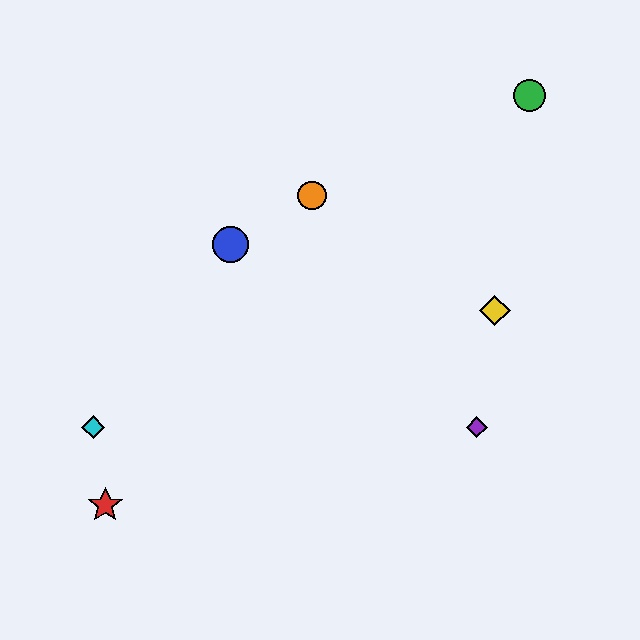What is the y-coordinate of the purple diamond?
The purple diamond is at y≈427.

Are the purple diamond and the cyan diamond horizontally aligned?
Yes, both are at y≈427.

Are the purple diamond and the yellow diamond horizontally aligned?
No, the purple diamond is at y≈427 and the yellow diamond is at y≈311.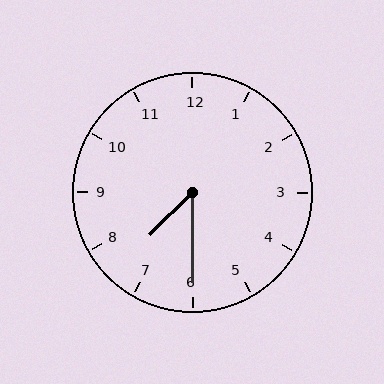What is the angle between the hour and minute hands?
Approximately 45 degrees.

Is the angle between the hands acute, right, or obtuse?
It is acute.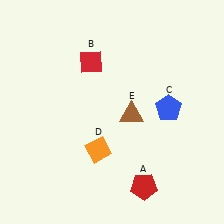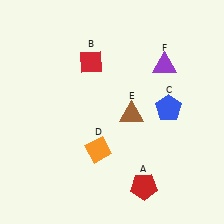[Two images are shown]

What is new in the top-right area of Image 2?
A purple triangle (F) was added in the top-right area of Image 2.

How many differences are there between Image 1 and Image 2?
There is 1 difference between the two images.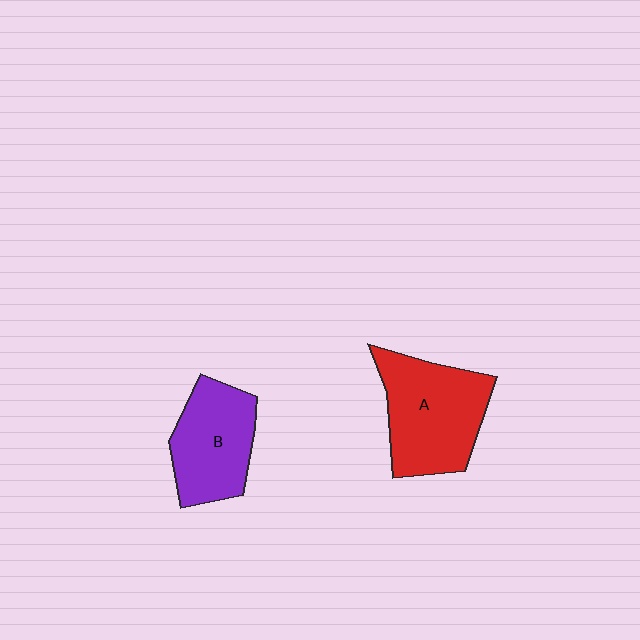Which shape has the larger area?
Shape A (red).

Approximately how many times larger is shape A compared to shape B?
Approximately 1.2 times.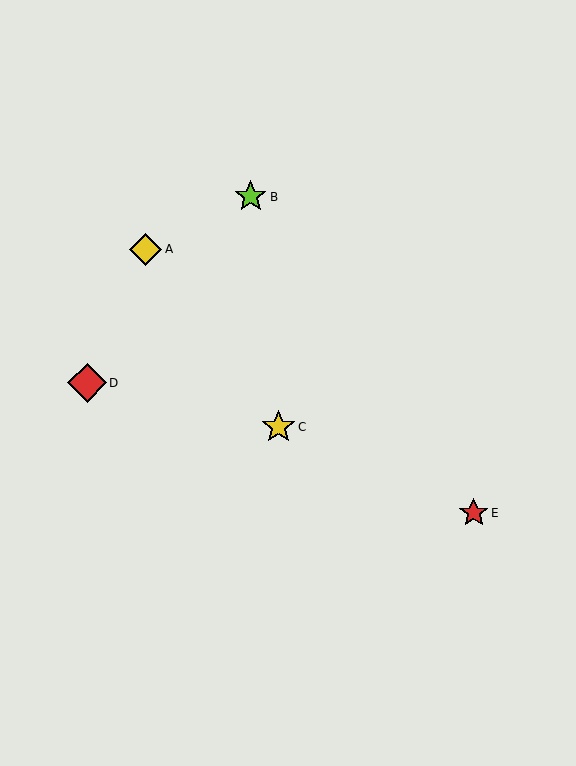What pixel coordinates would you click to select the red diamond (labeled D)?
Click at (87, 383) to select the red diamond D.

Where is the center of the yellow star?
The center of the yellow star is at (278, 427).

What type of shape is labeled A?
Shape A is a yellow diamond.